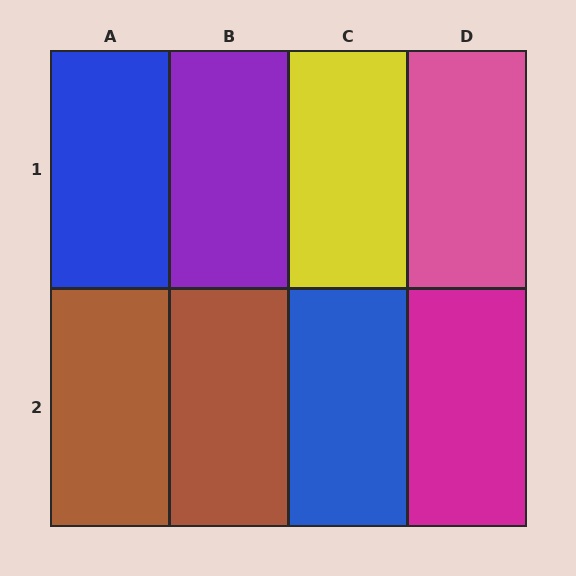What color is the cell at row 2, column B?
Brown.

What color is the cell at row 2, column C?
Blue.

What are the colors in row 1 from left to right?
Blue, purple, yellow, pink.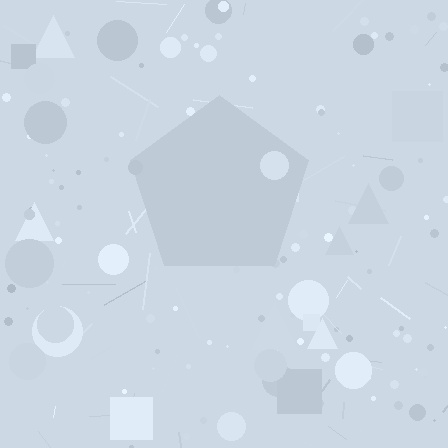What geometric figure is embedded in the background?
A pentagon is embedded in the background.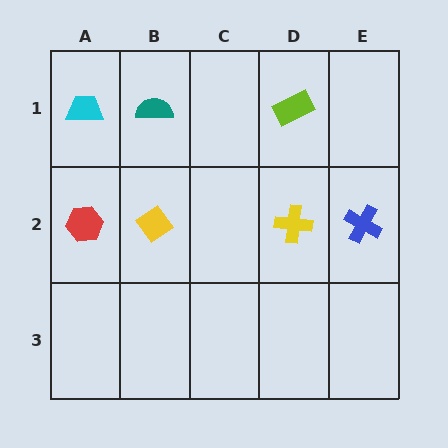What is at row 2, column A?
A red hexagon.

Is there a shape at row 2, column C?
No, that cell is empty.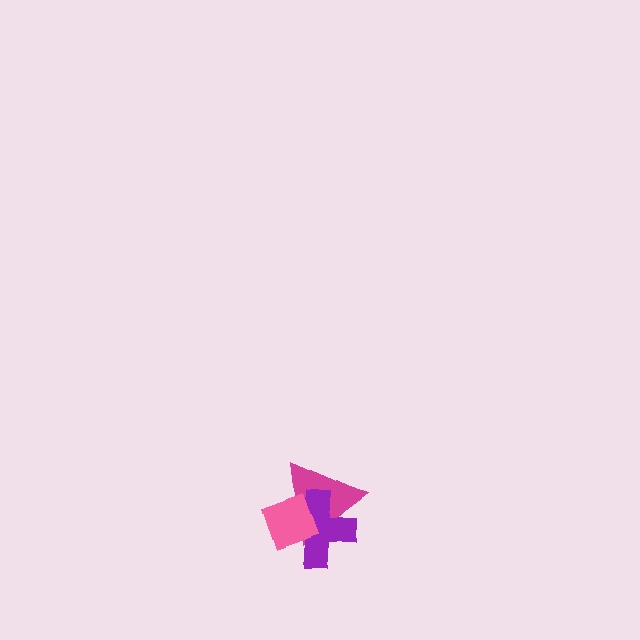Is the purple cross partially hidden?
Yes, it is partially covered by another shape.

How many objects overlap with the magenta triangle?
2 objects overlap with the magenta triangle.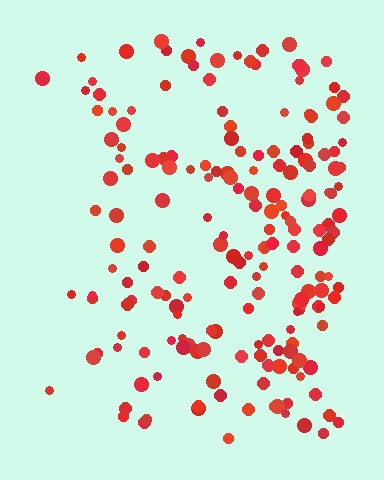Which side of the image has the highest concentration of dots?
The right.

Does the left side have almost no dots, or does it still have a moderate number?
Still a moderate number, just noticeably fewer than the right.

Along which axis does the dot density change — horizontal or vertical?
Horizontal.